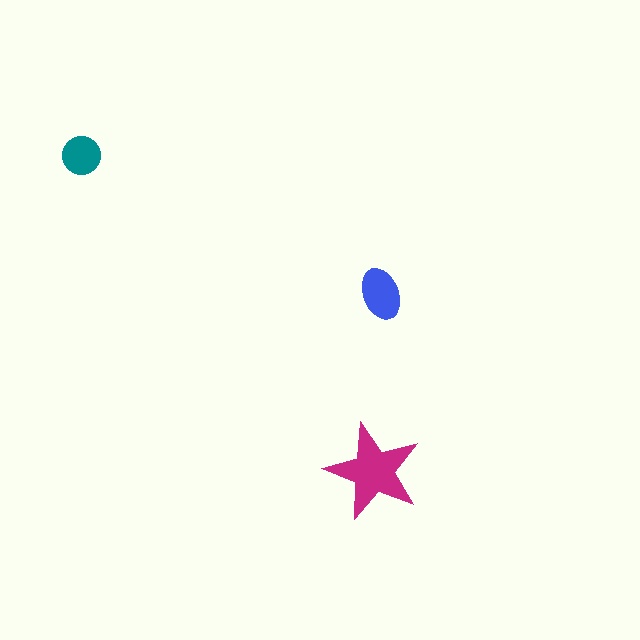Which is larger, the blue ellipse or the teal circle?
The blue ellipse.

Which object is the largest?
The magenta star.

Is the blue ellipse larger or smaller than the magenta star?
Smaller.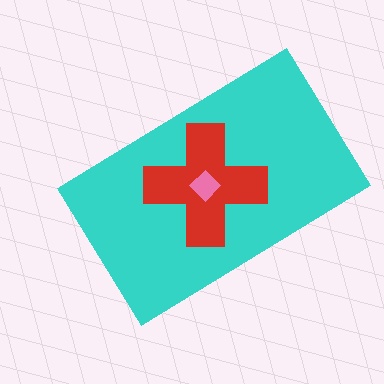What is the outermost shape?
The cyan rectangle.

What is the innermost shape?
The pink diamond.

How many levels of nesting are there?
3.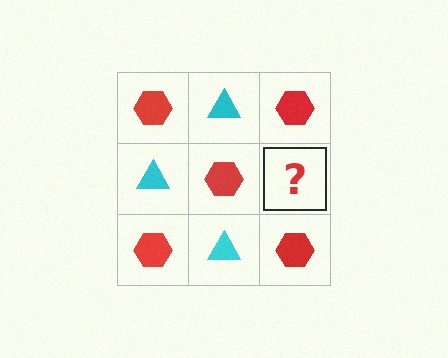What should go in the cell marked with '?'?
The missing cell should contain a cyan triangle.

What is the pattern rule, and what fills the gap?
The rule is that it alternates red hexagon and cyan triangle in a checkerboard pattern. The gap should be filled with a cyan triangle.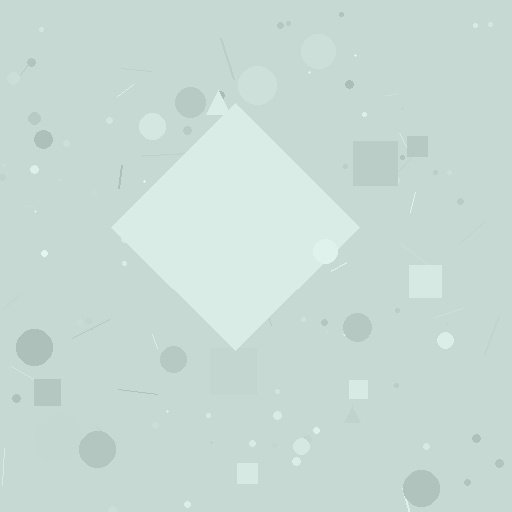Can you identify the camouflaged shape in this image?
The camouflaged shape is a diamond.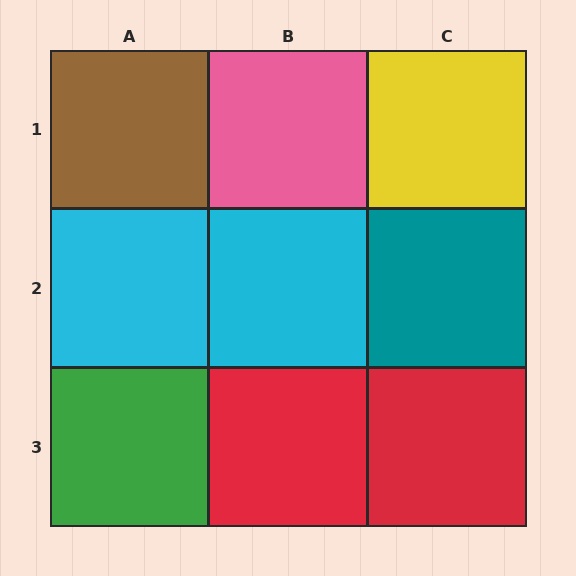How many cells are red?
2 cells are red.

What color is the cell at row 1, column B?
Pink.